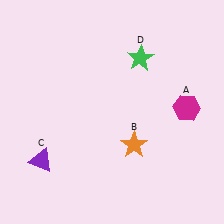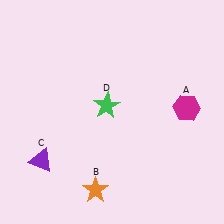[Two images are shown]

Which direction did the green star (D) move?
The green star (D) moved down.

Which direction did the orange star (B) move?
The orange star (B) moved down.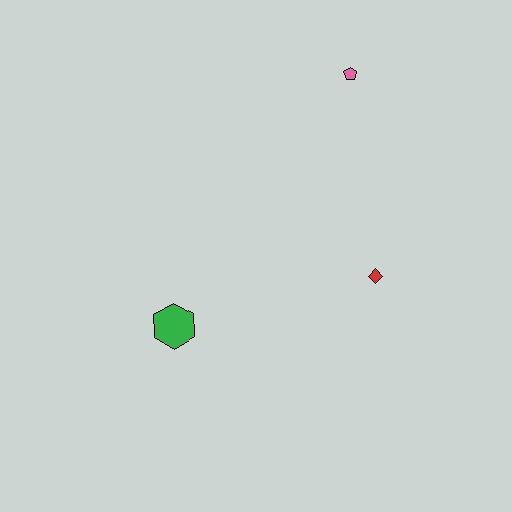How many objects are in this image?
There are 3 objects.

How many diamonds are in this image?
There is 1 diamond.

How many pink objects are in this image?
There is 1 pink object.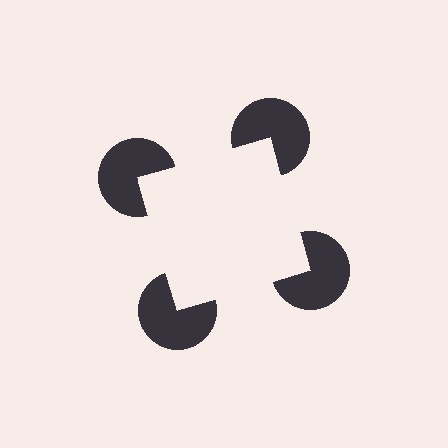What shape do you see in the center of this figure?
An illusory square — its edges are inferred from the aligned wedge cuts in the pac-man discs, not physically drawn.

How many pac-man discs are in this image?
There are 4 — one at each vertex of the illusory square.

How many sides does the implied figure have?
4 sides.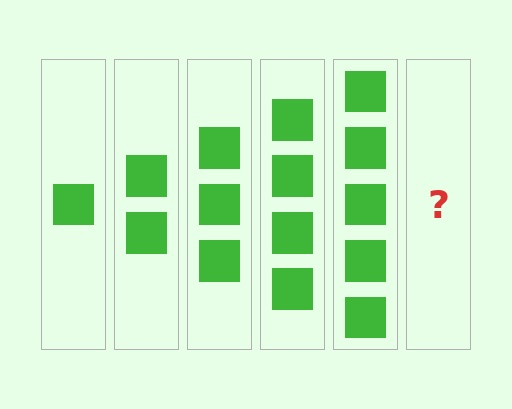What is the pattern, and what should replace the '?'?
The pattern is that each step adds one more square. The '?' should be 6 squares.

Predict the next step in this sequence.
The next step is 6 squares.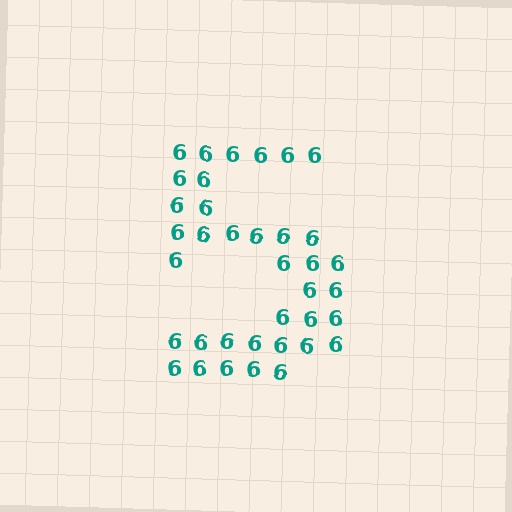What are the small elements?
The small elements are digit 6's.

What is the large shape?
The large shape is the digit 5.